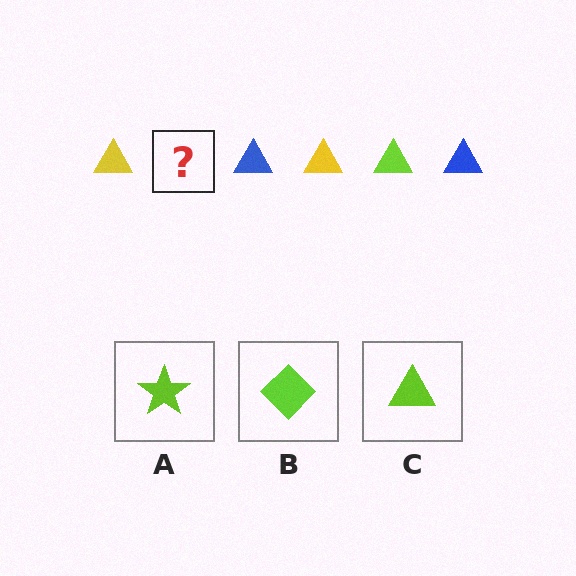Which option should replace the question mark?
Option C.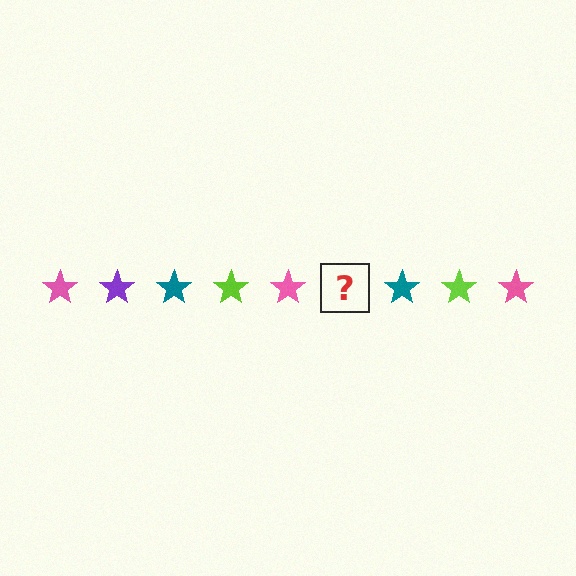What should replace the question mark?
The question mark should be replaced with a purple star.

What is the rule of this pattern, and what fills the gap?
The rule is that the pattern cycles through pink, purple, teal, lime stars. The gap should be filled with a purple star.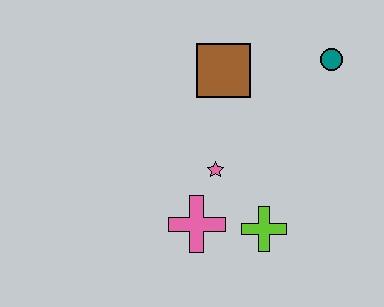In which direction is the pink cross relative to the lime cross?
The pink cross is to the left of the lime cross.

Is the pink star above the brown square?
No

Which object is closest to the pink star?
The pink cross is closest to the pink star.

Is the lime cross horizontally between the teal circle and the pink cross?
Yes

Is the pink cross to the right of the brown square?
No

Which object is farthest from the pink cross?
The teal circle is farthest from the pink cross.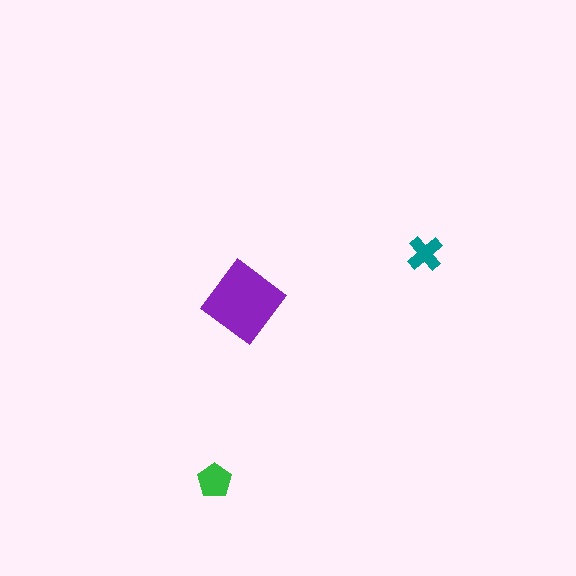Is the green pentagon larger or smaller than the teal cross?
Larger.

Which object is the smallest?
The teal cross.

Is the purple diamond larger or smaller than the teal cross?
Larger.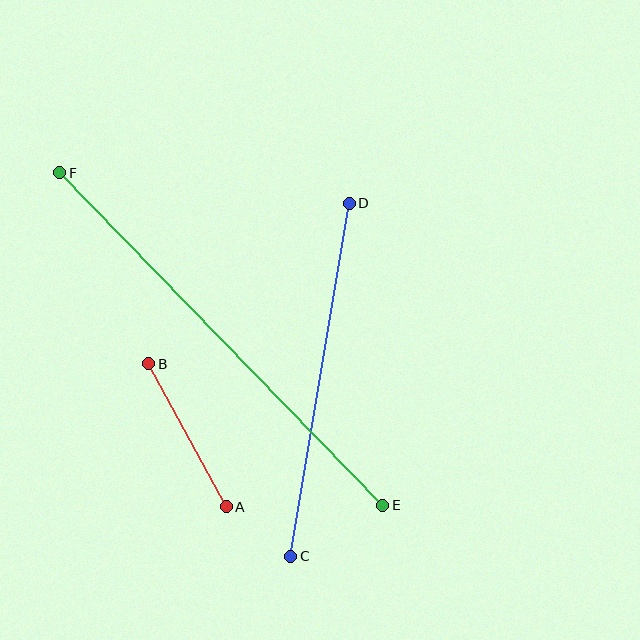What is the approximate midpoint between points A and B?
The midpoint is at approximately (188, 435) pixels.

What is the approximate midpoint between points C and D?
The midpoint is at approximately (320, 380) pixels.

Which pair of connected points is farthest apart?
Points E and F are farthest apart.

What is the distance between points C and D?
The distance is approximately 358 pixels.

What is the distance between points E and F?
The distance is approximately 463 pixels.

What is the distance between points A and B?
The distance is approximately 163 pixels.